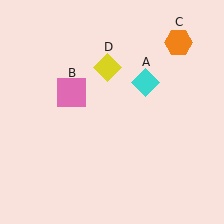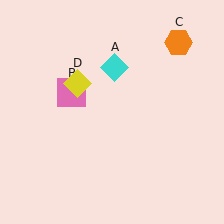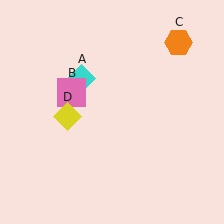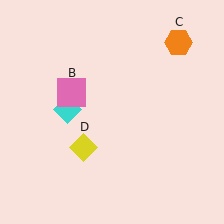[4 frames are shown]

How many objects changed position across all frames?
2 objects changed position: cyan diamond (object A), yellow diamond (object D).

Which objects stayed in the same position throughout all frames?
Pink square (object B) and orange hexagon (object C) remained stationary.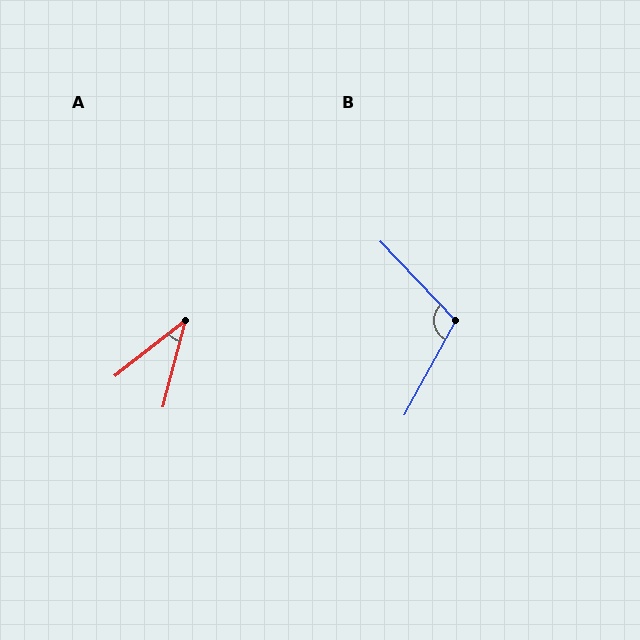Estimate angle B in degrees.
Approximately 108 degrees.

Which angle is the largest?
B, at approximately 108 degrees.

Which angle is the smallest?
A, at approximately 37 degrees.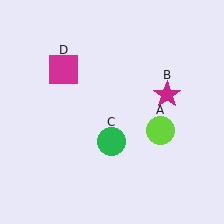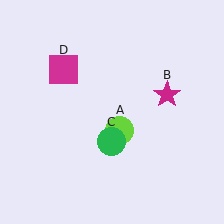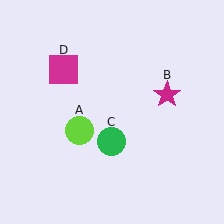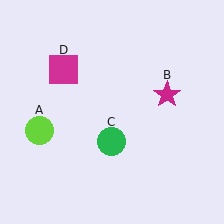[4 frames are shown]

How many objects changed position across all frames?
1 object changed position: lime circle (object A).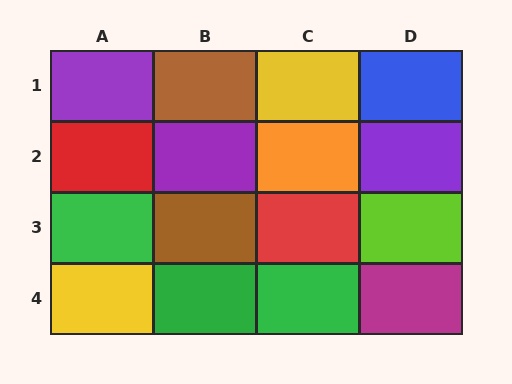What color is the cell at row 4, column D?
Magenta.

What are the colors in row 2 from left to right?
Red, purple, orange, purple.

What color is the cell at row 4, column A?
Yellow.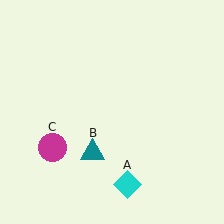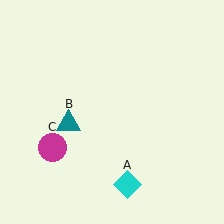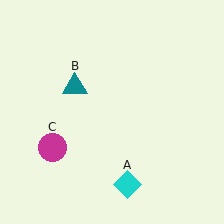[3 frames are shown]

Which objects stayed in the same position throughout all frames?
Cyan diamond (object A) and magenta circle (object C) remained stationary.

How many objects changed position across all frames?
1 object changed position: teal triangle (object B).